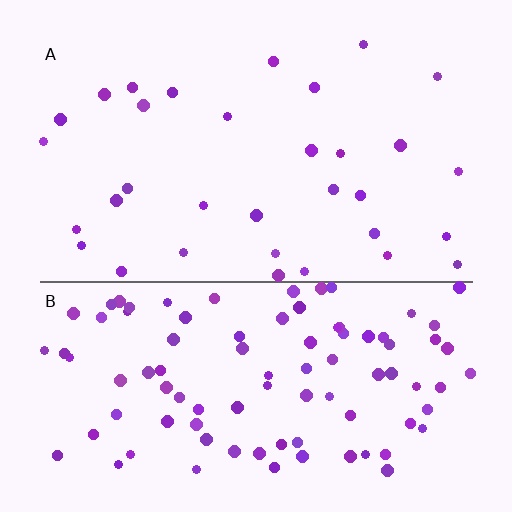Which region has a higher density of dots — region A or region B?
B (the bottom).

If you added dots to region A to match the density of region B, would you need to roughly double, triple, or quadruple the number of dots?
Approximately triple.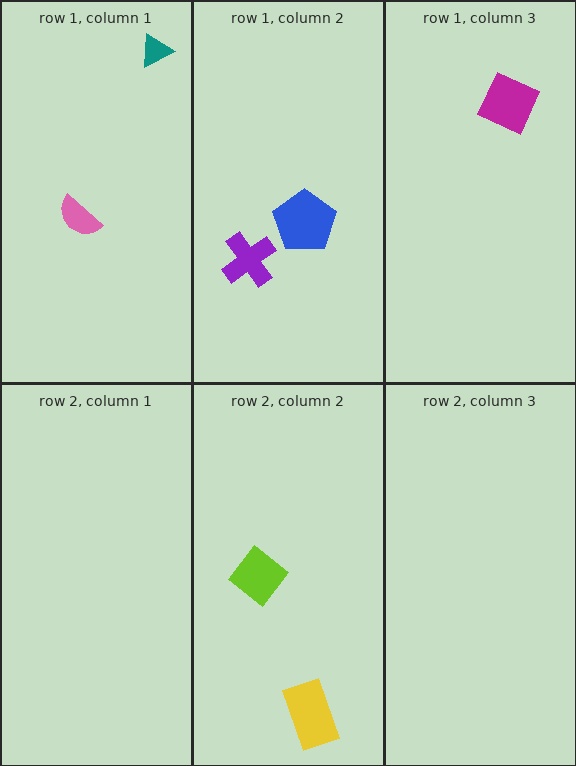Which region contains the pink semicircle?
The row 1, column 1 region.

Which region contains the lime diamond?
The row 2, column 2 region.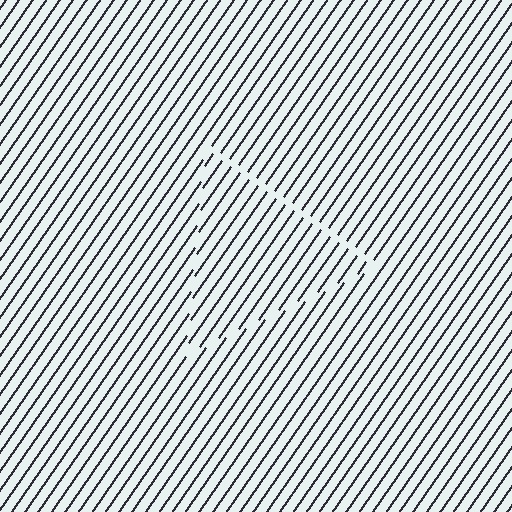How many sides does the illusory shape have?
3 sides — the line-ends trace a triangle.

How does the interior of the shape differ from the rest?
The interior of the shape contains the same grating, shifted by half a period — the contour is defined by the phase discontinuity where line-ends from the inner and outer gratings abut.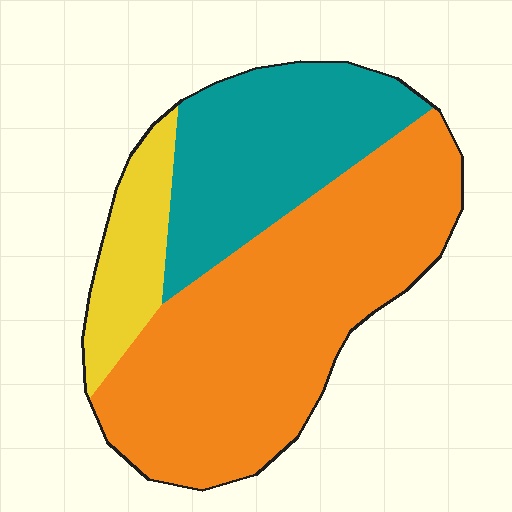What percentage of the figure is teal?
Teal covers roughly 30% of the figure.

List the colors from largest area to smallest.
From largest to smallest: orange, teal, yellow.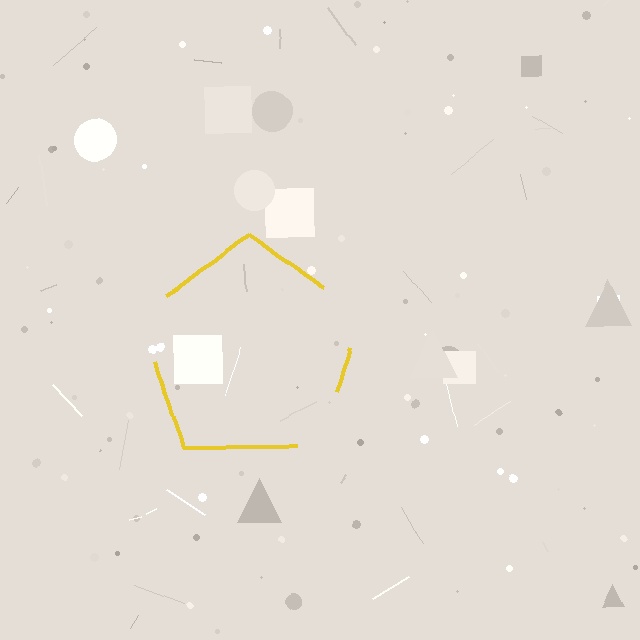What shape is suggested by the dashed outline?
The dashed outline suggests a pentagon.